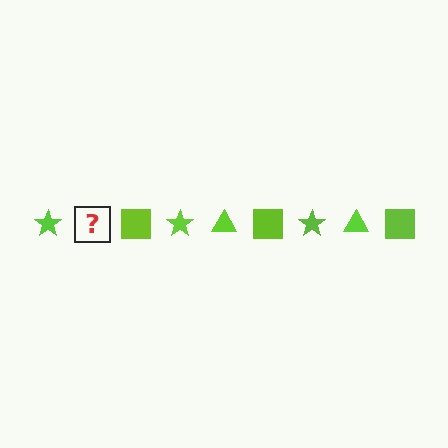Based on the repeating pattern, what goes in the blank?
The blank should be a lime triangle.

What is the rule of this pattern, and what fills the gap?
The rule is that the pattern cycles through star, triangle, square shapes in lime. The gap should be filled with a lime triangle.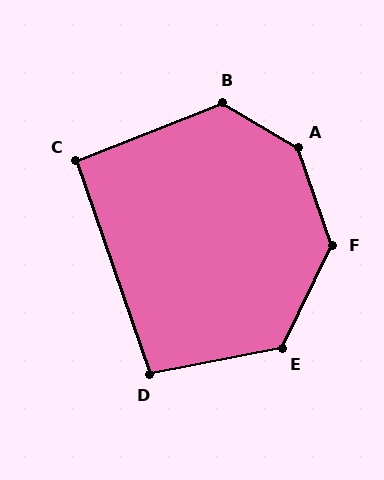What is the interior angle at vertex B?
Approximately 128 degrees (obtuse).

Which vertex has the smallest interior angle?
C, at approximately 93 degrees.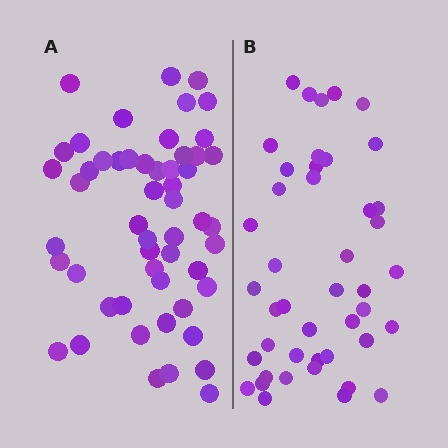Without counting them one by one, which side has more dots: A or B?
Region A (the left region) has more dots.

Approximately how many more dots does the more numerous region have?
Region A has roughly 8 or so more dots than region B.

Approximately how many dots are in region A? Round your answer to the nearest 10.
About 50 dots. (The exact count is 53, which rounds to 50.)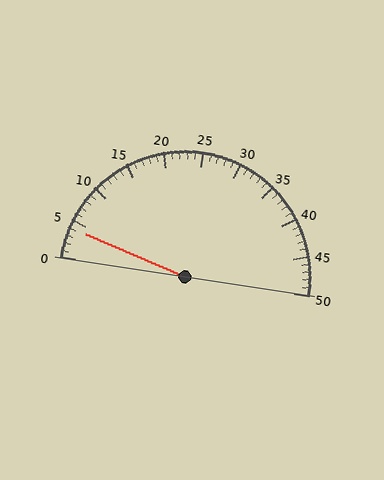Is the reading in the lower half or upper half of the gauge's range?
The reading is in the lower half of the range (0 to 50).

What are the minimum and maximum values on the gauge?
The gauge ranges from 0 to 50.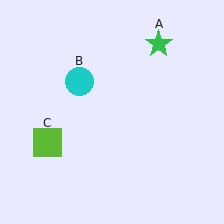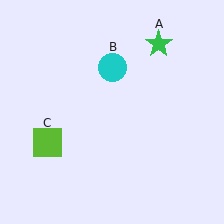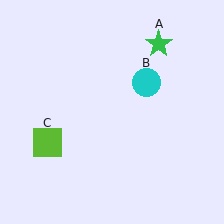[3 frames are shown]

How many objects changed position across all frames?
1 object changed position: cyan circle (object B).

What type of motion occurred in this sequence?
The cyan circle (object B) rotated clockwise around the center of the scene.